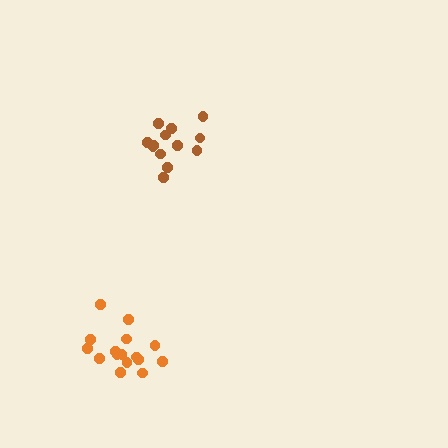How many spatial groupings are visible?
There are 2 spatial groupings.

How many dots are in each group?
Group 1: 16 dots, Group 2: 13 dots (29 total).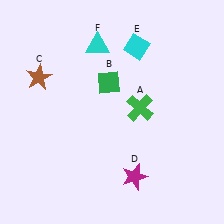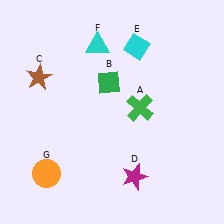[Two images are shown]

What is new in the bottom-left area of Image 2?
An orange circle (G) was added in the bottom-left area of Image 2.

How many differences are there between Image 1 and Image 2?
There is 1 difference between the two images.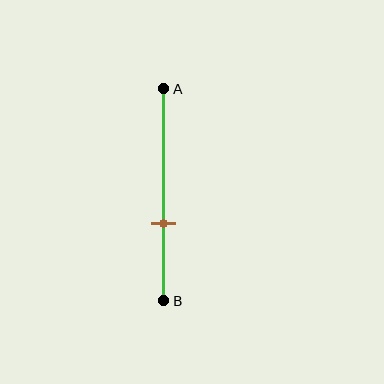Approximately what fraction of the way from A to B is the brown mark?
The brown mark is approximately 65% of the way from A to B.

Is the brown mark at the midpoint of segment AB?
No, the mark is at about 65% from A, not at the 50% midpoint.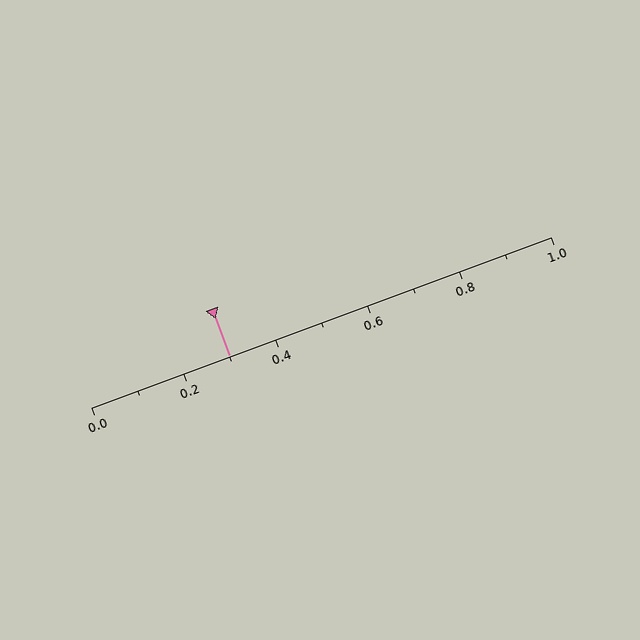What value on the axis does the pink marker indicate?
The marker indicates approximately 0.3.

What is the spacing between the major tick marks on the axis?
The major ticks are spaced 0.2 apart.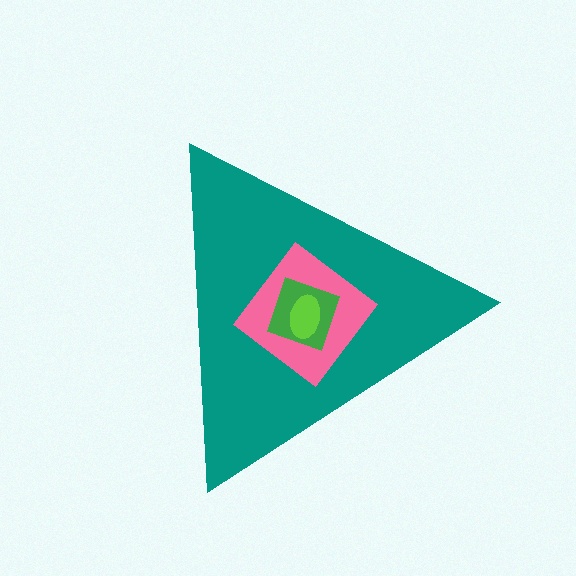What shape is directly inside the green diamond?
The lime ellipse.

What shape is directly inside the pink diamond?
The green diamond.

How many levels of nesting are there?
4.